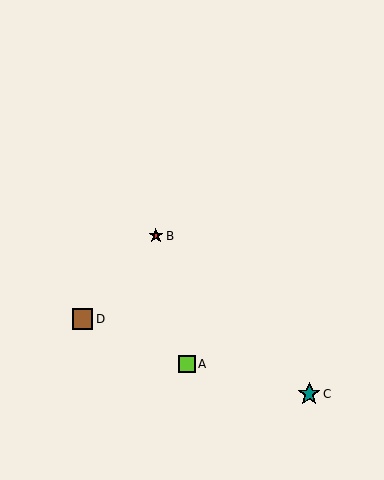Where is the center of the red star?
The center of the red star is at (156, 236).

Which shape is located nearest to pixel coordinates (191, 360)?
The lime square (labeled A) at (187, 364) is nearest to that location.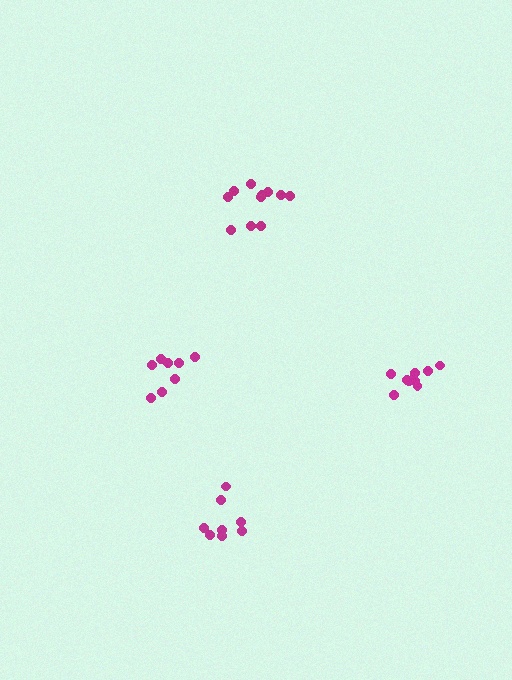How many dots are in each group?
Group 1: 10 dots, Group 2: 8 dots, Group 3: 11 dots, Group 4: 8 dots (37 total).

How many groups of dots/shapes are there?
There are 4 groups.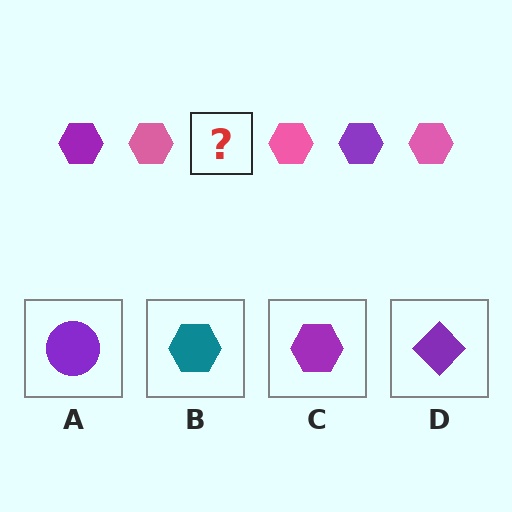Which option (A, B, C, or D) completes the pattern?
C.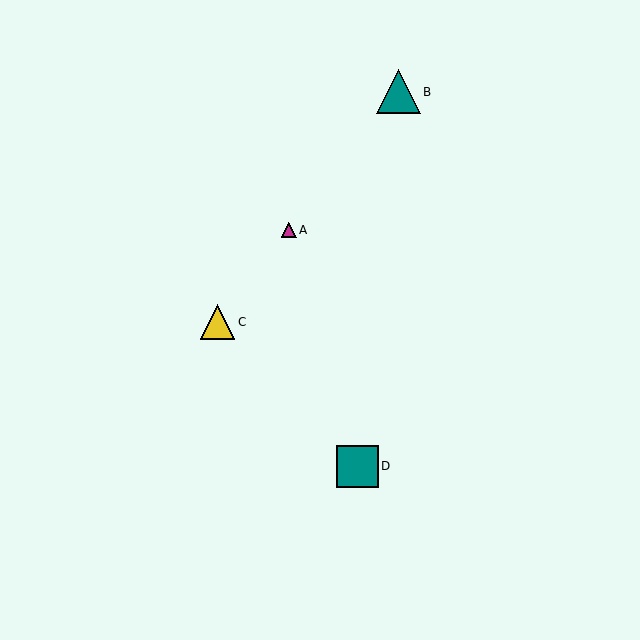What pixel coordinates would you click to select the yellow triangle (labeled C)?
Click at (217, 322) to select the yellow triangle C.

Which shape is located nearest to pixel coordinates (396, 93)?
The teal triangle (labeled B) at (398, 92) is nearest to that location.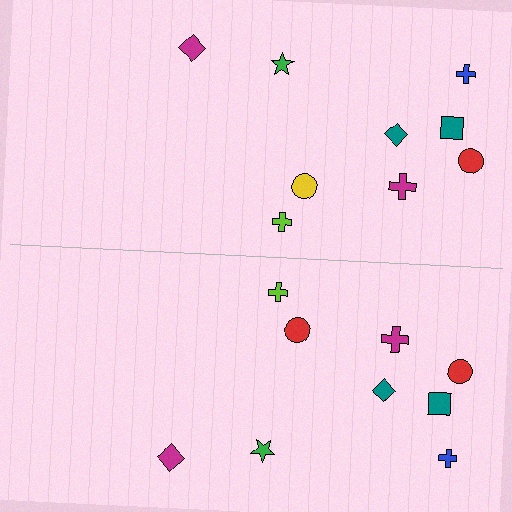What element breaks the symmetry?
The red circle on the bottom side breaks the symmetry — its mirror counterpart is yellow.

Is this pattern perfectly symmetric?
No, the pattern is not perfectly symmetric. The red circle on the bottom side breaks the symmetry — its mirror counterpart is yellow.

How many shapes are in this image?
There are 18 shapes in this image.